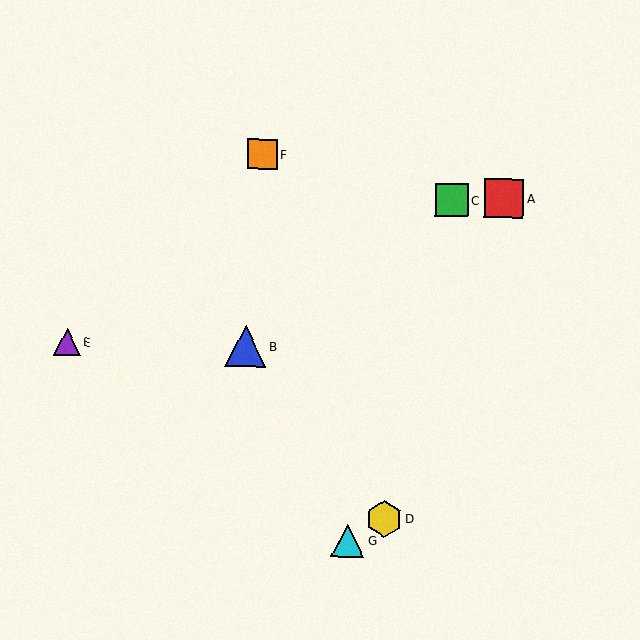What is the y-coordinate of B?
Object B is at y≈346.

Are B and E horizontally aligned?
Yes, both are at y≈346.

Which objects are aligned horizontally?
Objects B, E are aligned horizontally.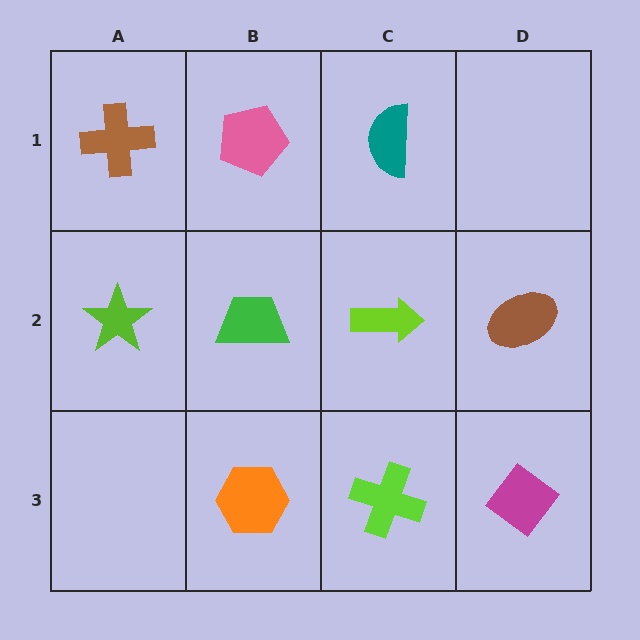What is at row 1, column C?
A teal semicircle.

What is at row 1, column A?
A brown cross.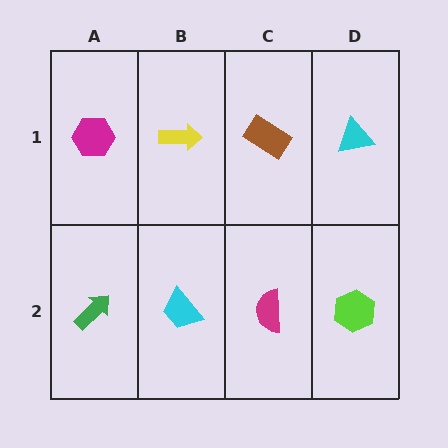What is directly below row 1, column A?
A green arrow.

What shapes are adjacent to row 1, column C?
A magenta semicircle (row 2, column C), a yellow arrow (row 1, column B), a cyan triangle (row 1, column D).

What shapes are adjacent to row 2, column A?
A magenta hexagon (row 1, column A), a cyan trapezoid (row 2, column B).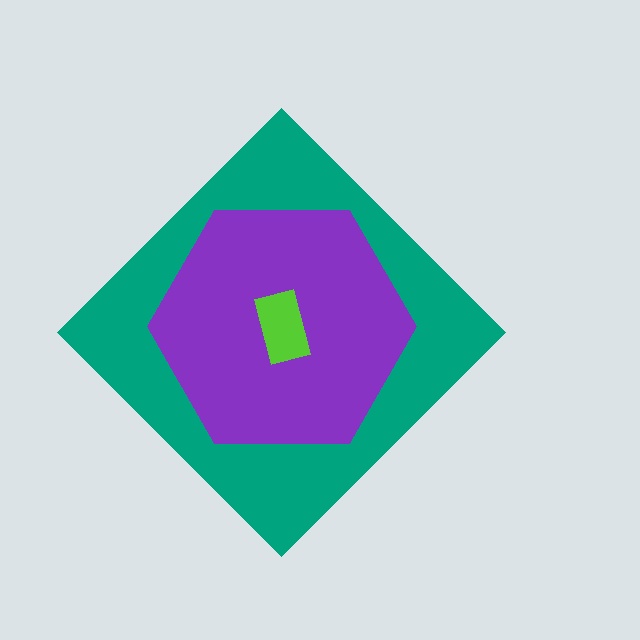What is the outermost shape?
The teal diamond.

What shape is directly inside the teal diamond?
The purple hexagon.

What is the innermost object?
The lime rectangle.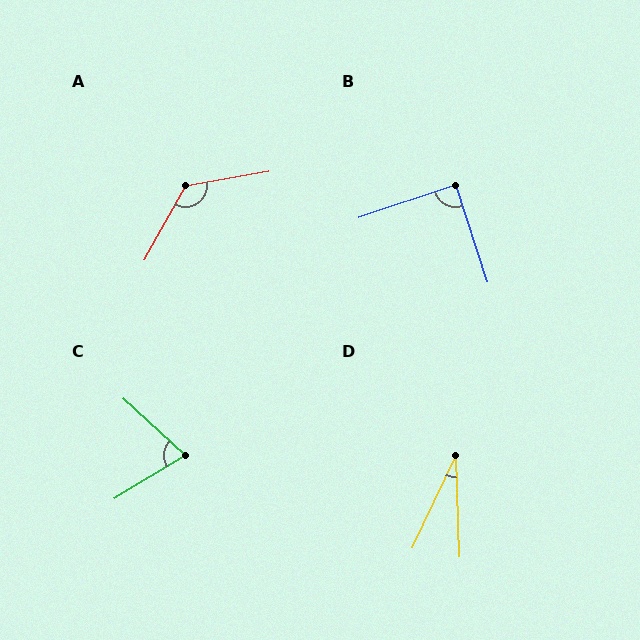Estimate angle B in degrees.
Approximately 90 degrees.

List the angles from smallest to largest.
D (27°), C (73°), B (90°), A (129°).